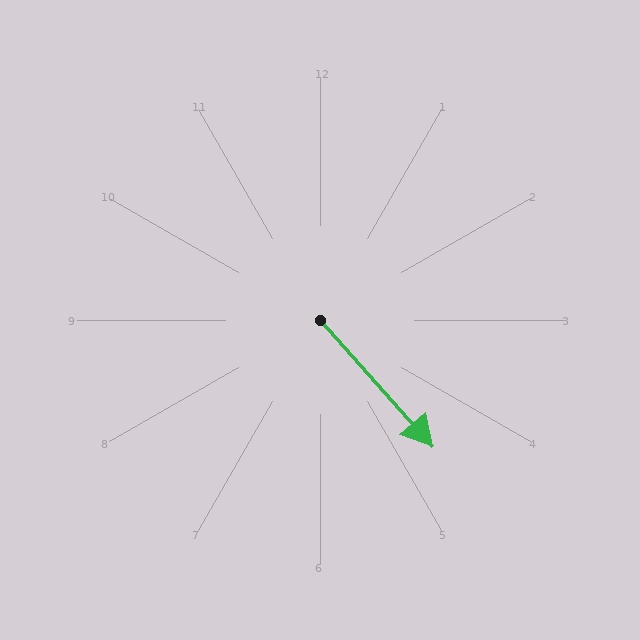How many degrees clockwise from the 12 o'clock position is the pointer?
Approximately 138 degrees.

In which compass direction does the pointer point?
Southeast.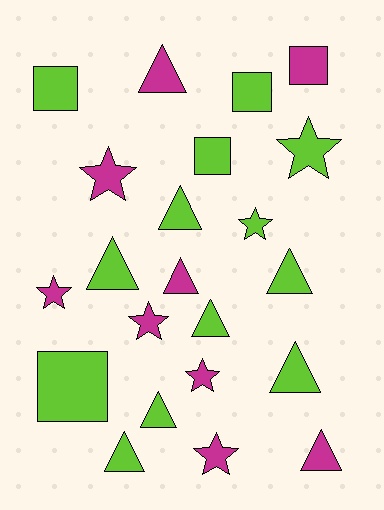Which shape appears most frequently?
Triangle, with 10 objects.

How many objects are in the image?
There are 22 objects.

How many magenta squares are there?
There is 1 magenta square.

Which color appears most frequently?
Lime, with 13 objects.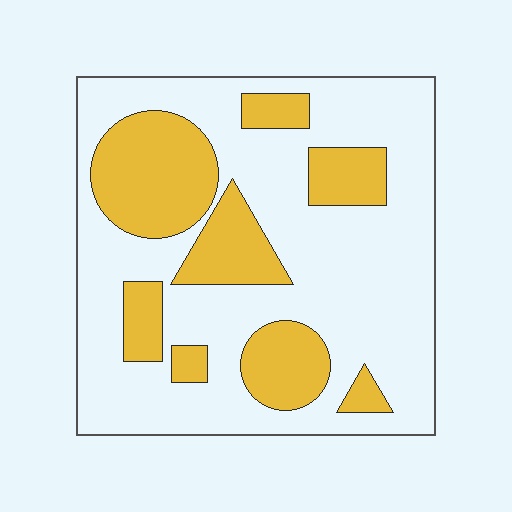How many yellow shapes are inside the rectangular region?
8.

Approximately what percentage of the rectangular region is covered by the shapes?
Approximately 30%.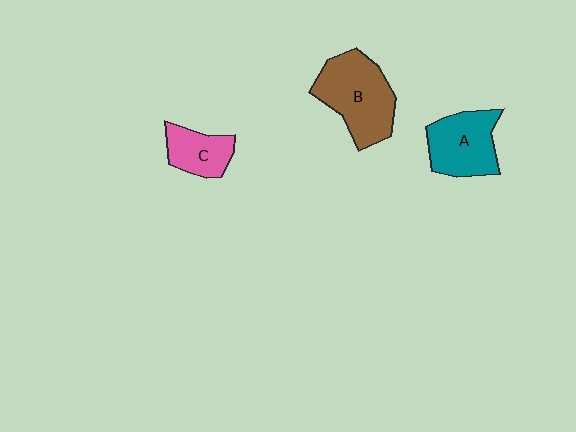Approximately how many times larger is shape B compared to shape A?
Approximately 1.3 times.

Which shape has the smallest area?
Shape C (pink).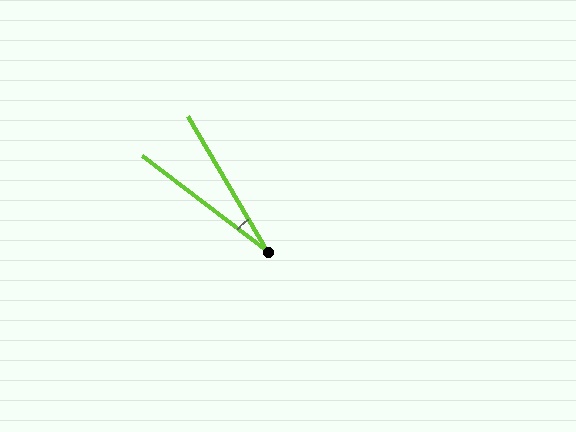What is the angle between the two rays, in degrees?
Approximately 22 degrees.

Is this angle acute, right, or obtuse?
It is acute.